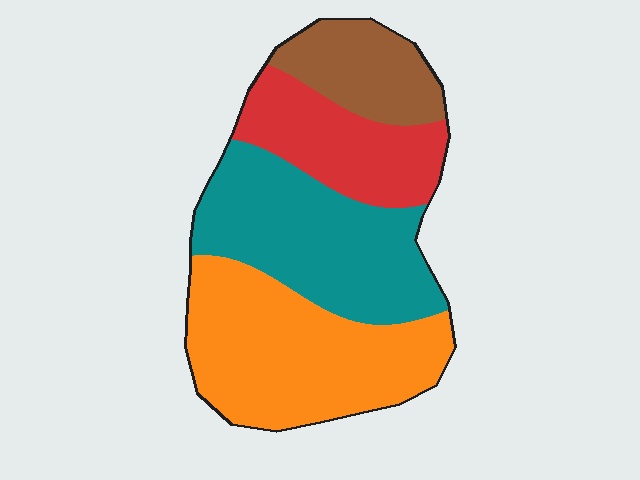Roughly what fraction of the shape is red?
Red covers roughly 20% of the shape.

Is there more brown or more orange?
Orange.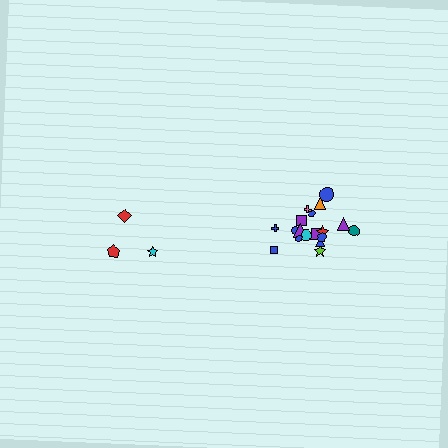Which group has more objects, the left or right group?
The right group.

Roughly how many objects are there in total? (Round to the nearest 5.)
Roughly 20 objects in total.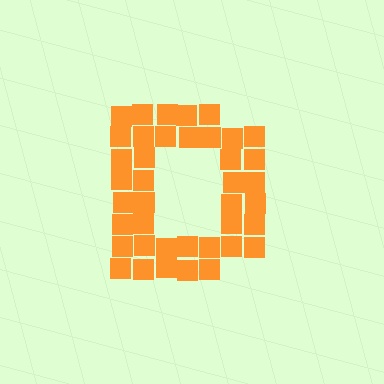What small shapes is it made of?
It is made of small squares.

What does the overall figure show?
The overall figure shows the letter D.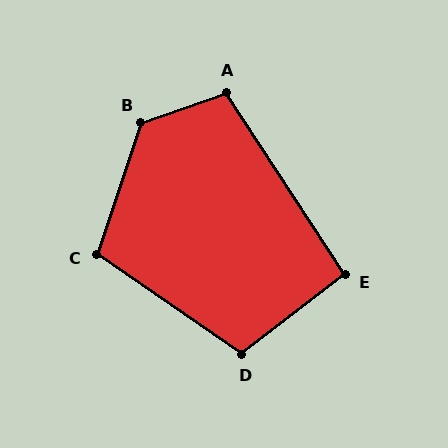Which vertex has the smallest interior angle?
E, at approximately 94 degrees.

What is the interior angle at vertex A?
Approximately 104 degrees (obtuse).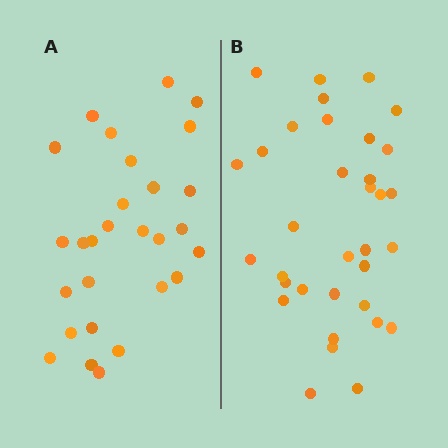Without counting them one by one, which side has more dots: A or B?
Region B (the right region) has more dots.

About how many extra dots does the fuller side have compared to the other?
Region B has about 6 more dots than region A.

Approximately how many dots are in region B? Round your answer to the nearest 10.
About 30 dots. (The exact count is 34, which rounds to 30.)